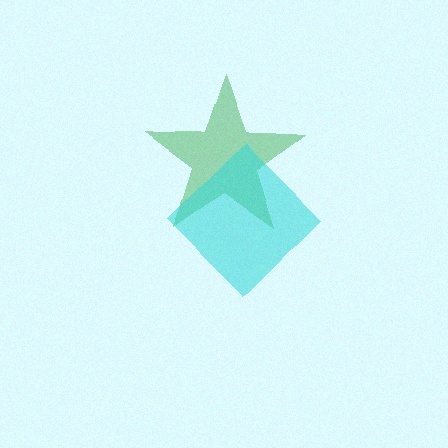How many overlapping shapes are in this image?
There are 2 overlapping shapes in the image.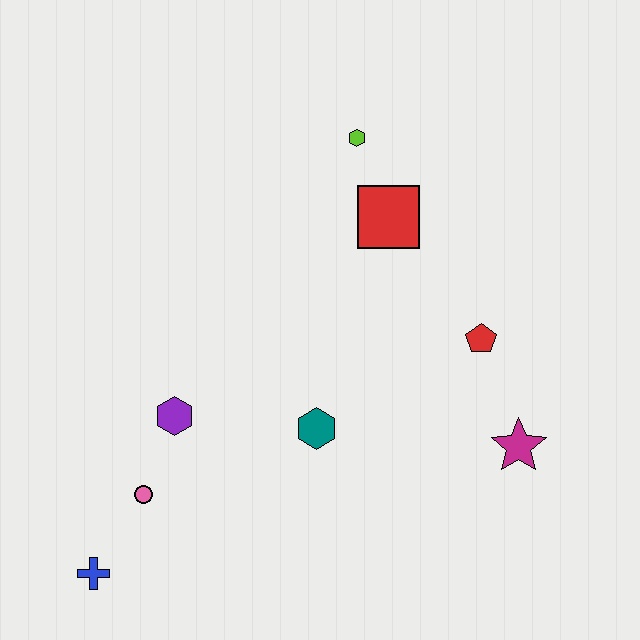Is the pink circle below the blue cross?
No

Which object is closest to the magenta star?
The red pentagon is closest to the magenta star.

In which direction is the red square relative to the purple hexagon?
The red square is to the right of the purple hexagon.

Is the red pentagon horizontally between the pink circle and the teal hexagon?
No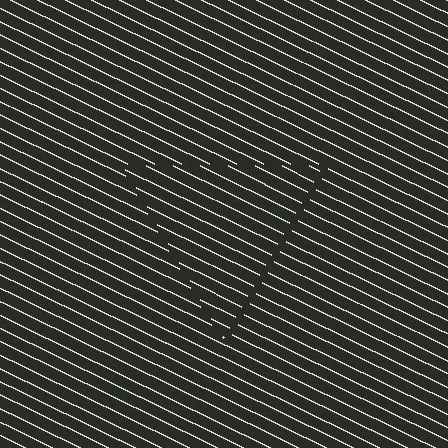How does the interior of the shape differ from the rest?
The interior of the shape contains the same grating, shifted by half a period — the contour is defined by the phase discontinuity where line-ends from the inner and outer gratings abut.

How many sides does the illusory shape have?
3 sides — the line-ends trace a triangle.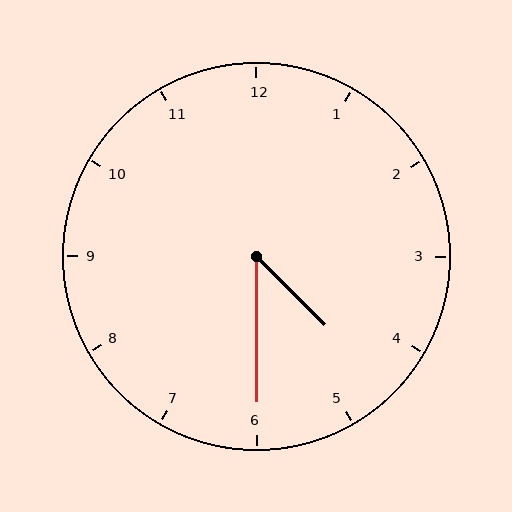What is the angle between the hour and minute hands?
Approximately 45 degrees.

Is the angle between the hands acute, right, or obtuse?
It is acute.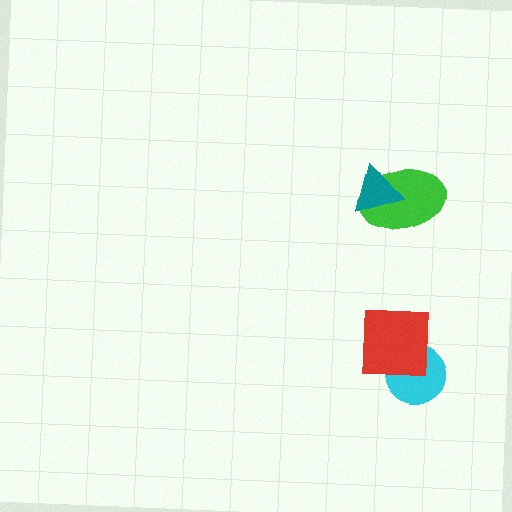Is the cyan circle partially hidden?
Yes, it is partially covered by another shape.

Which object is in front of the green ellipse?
The teal triangle is in front of the green ellipse.